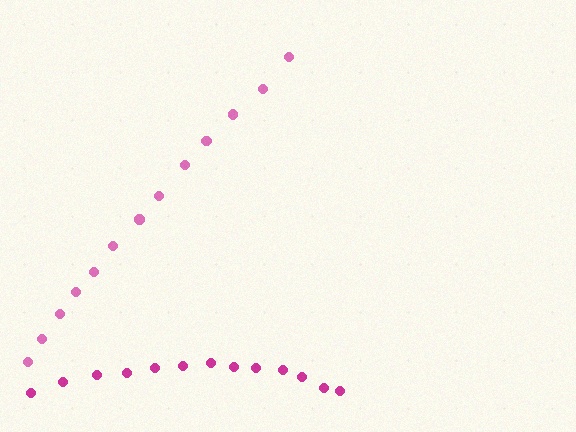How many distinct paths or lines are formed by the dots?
There are 2 distinct paths.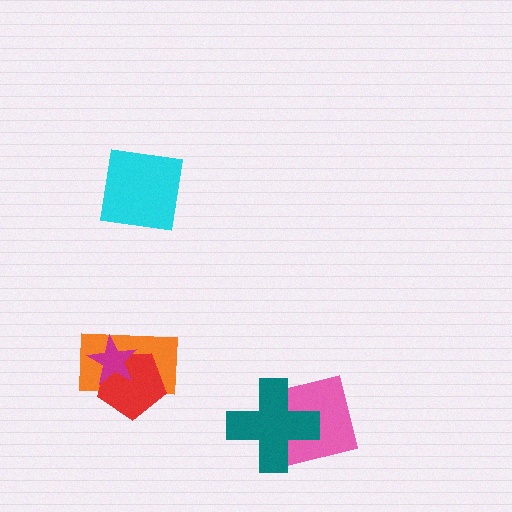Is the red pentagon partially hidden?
Yes, it is partially covered by another shape.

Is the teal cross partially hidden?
No, no other shape covers it.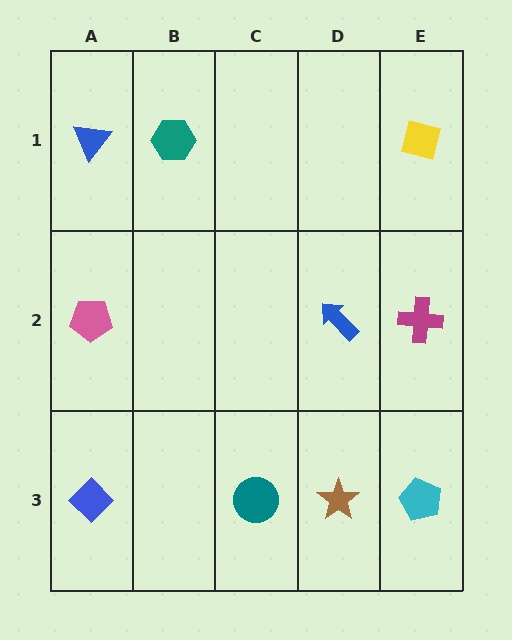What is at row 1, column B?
A teal hexagon.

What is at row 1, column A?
A blue triangle.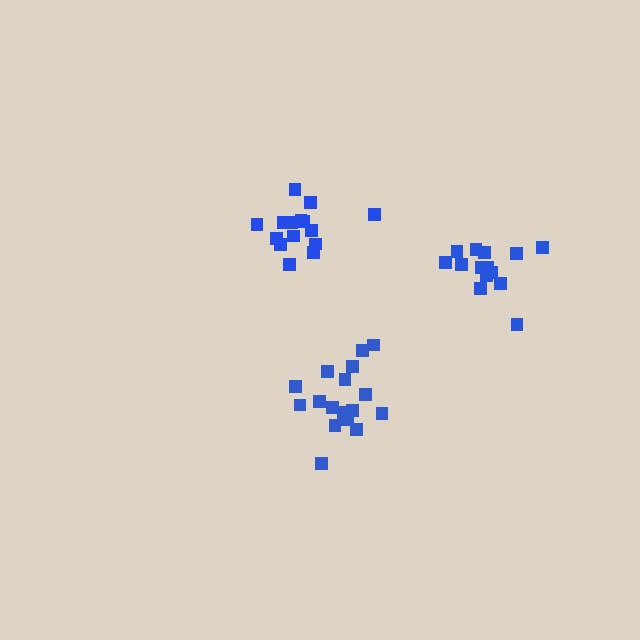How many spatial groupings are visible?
There are 3 spatial groupings.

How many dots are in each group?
Group 1: 17 dots, Group 2: 15 dots, Group 3: 14 dots (46 total).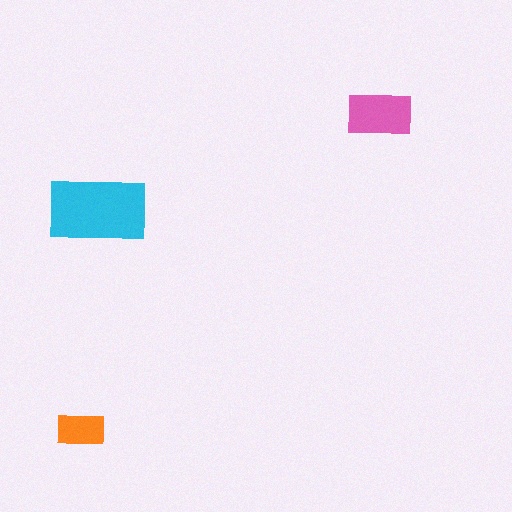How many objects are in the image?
There are 3 objects in the image.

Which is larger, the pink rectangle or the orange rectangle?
The pink one.